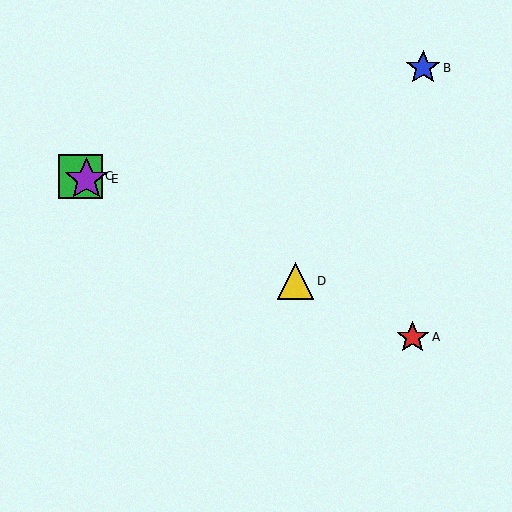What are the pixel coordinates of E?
Object E is at (86, 179).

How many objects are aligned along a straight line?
4 objects (A, C, D, E) are aligned along a straight line.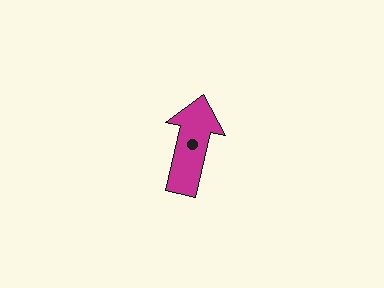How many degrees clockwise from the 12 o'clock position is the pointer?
Approximately 13 degrees.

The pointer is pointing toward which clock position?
Roughly 12 o'clock.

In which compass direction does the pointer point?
North.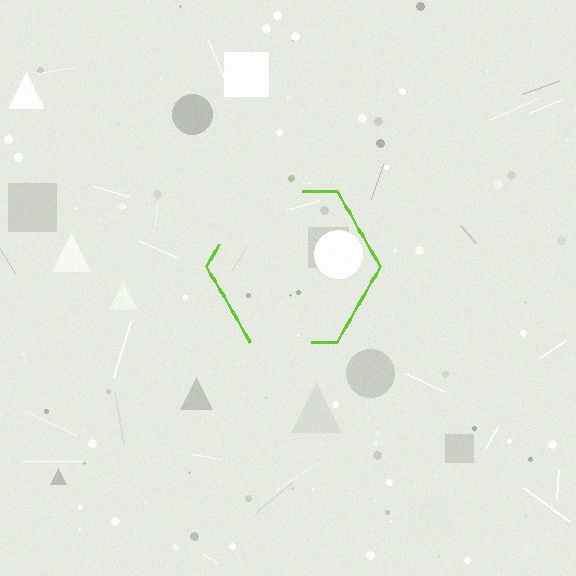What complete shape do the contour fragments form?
The contour fragments form a hexagon.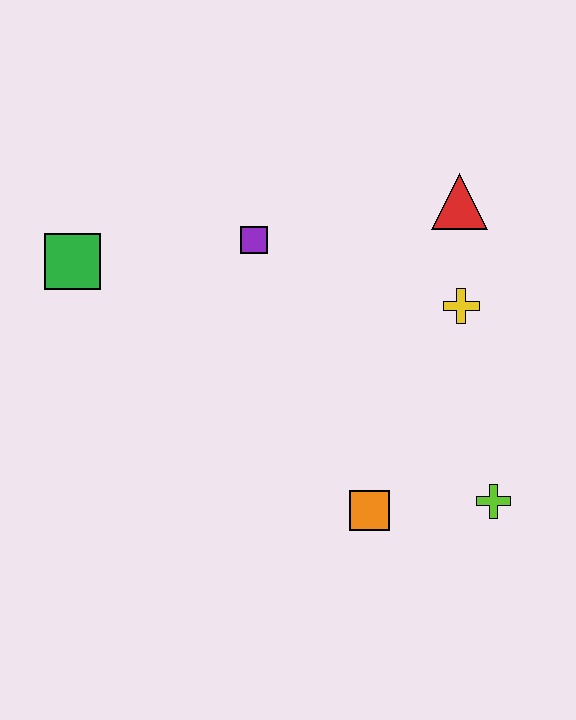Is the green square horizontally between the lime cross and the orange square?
No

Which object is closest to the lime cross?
The orange square is closest to the lime cross.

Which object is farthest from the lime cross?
The green square is farthest from the lime cross.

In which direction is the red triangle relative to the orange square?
The red triangle is above the orange square.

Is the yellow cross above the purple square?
No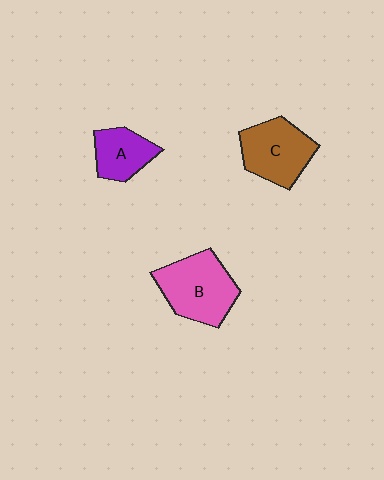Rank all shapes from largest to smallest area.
From largest to smallest: B (pink), C (brown), A (purple).